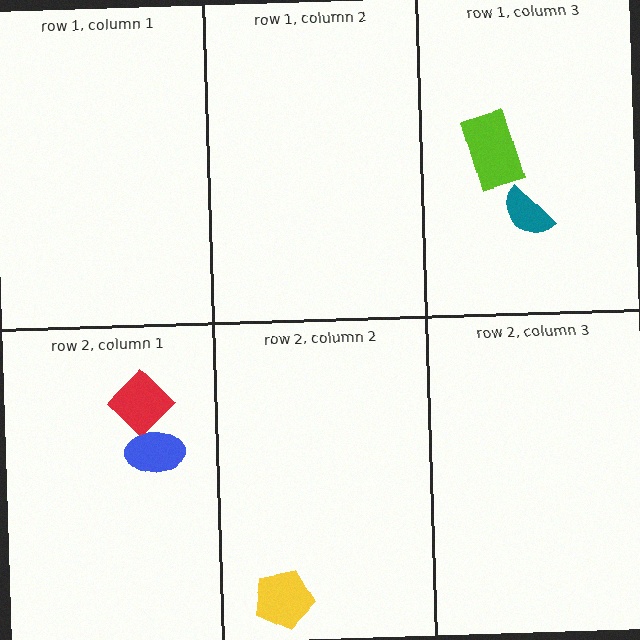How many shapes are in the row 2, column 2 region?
1.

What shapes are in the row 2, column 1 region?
The red diamond, the blue ellipse.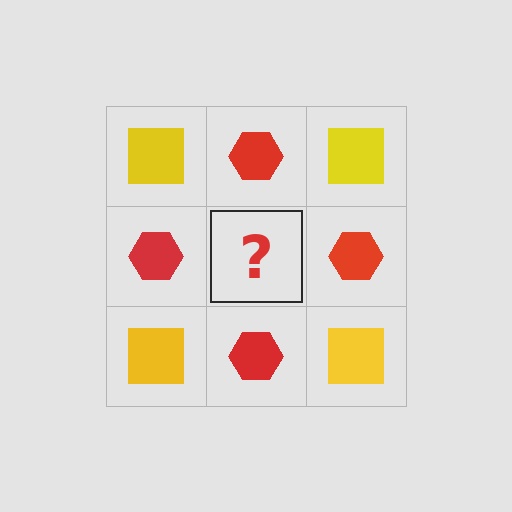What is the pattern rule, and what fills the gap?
The rule is that it alternates yellow square and red hexagon in a checkerboard pattern. The gap should be filled with a yellow square.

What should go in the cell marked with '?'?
The missing cell should contain a yellow square.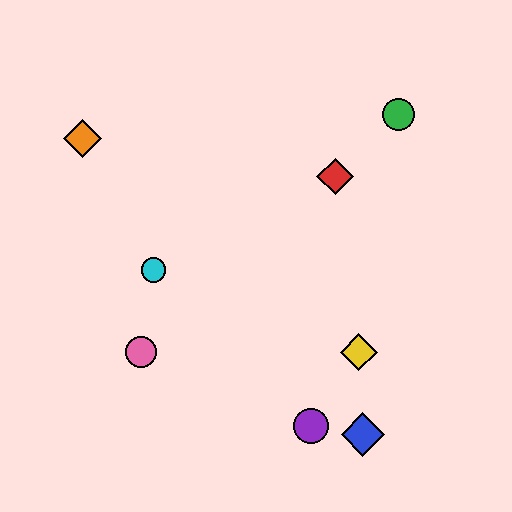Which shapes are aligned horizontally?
The yellow diamond, the pink circle are aligned horizontally.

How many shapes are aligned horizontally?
2 shapes (the yellow diamond, the pink circle) are aligned horizontally.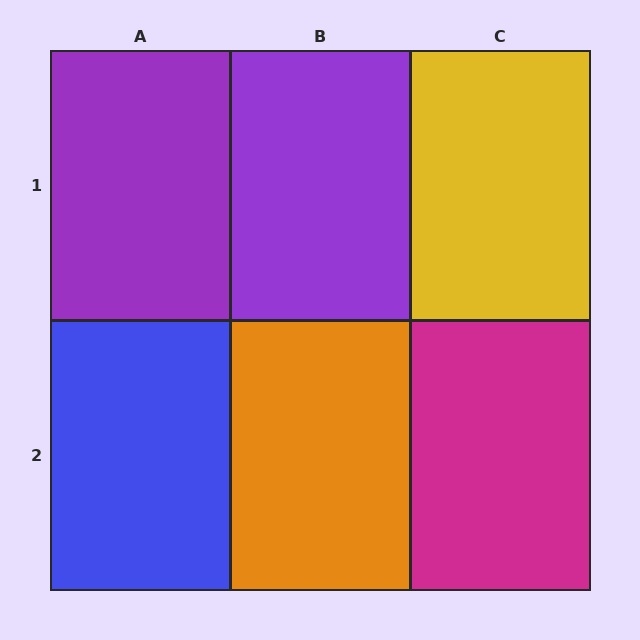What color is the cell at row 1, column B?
Purple.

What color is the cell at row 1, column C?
Yellow.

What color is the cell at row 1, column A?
Purple.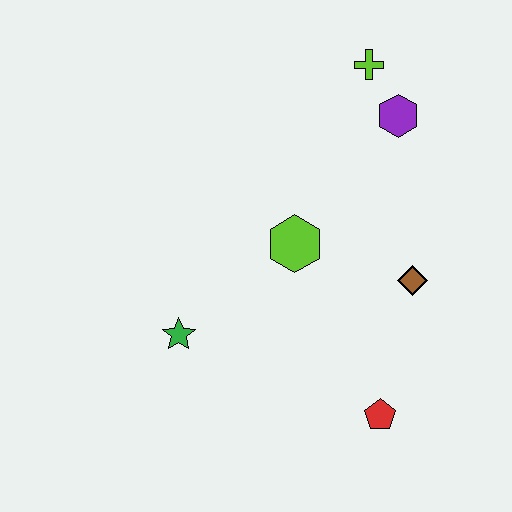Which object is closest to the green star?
The lime hexagon is closest to the green star.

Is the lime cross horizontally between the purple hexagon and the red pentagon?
No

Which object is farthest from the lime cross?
The red pentagon is farthest from the lime cross.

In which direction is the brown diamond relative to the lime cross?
The brown diamond is below the lime cross.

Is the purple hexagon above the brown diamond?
Yes